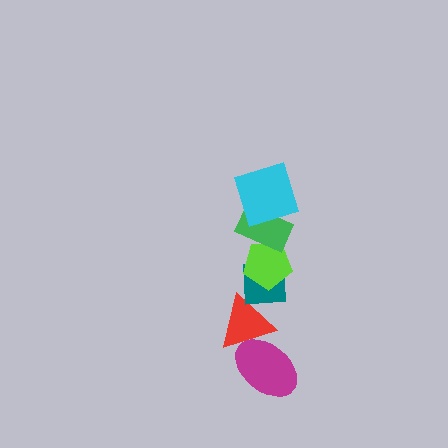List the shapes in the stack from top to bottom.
From top to bottom: the cyan square, the green rectangle, the lime pentagon, the teal square, the red triangle, the magenta ellipse.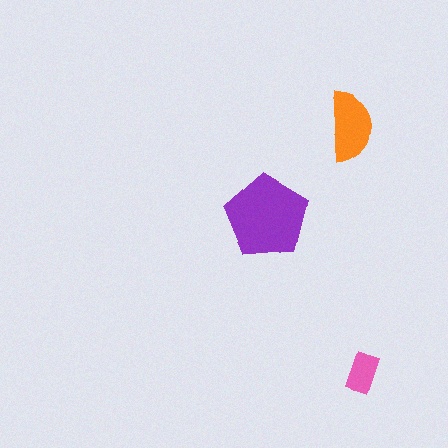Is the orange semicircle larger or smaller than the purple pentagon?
Smaller.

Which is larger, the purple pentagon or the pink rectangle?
The purple pentagon.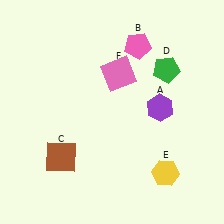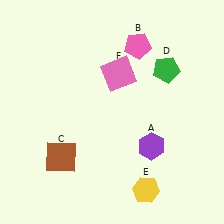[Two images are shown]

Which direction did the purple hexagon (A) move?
The purple hexagon (A) moved down.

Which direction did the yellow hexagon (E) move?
The yellow hexagon (E) moved left.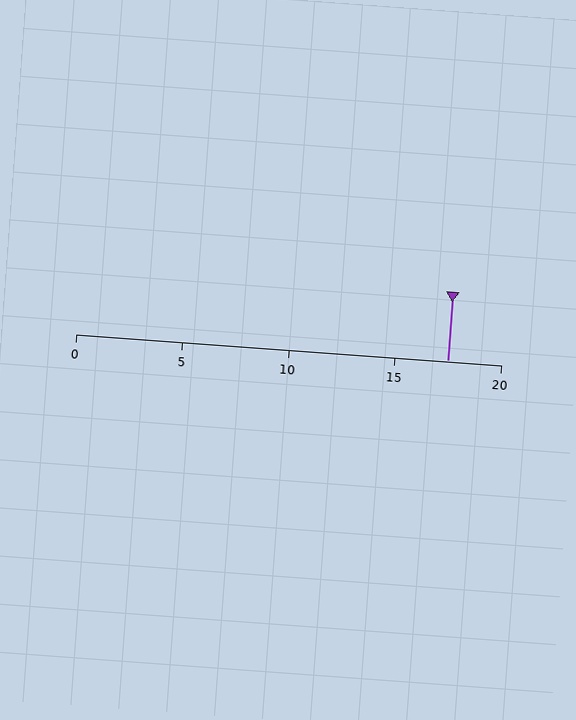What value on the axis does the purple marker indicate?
The marker indicates approximately 17.5.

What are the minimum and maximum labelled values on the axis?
The axis runs from 0 to 20.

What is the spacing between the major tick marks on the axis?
The major ticks are spaced 5 apart.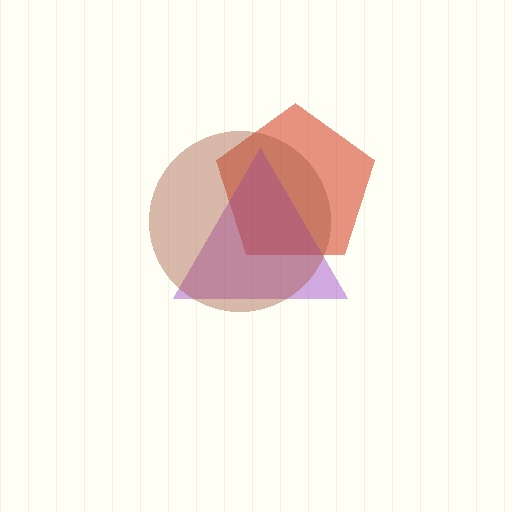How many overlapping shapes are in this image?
There are 3 overlapping shapes in the image.